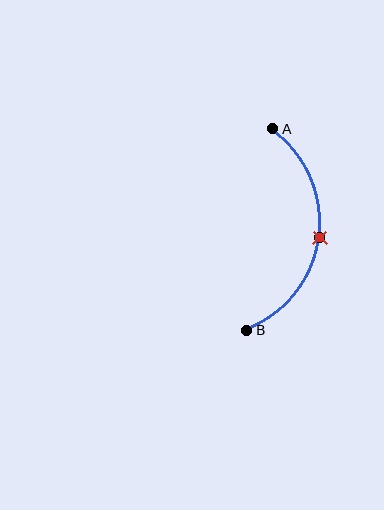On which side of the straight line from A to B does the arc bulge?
The arc bulges to the right of the straight line connecting A and B.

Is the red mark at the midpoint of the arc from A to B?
Yes. The red mark lies on the arc at equal arc-length from both A and B — it is the arc midpoint.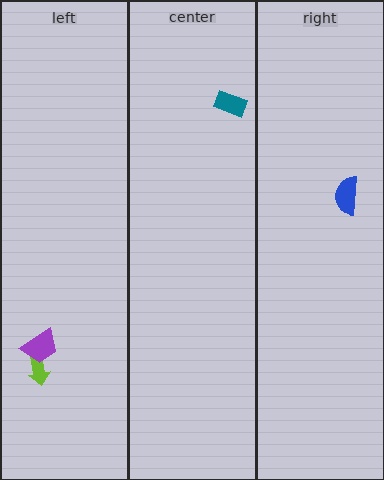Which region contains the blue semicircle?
The right region.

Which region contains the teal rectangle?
The center region.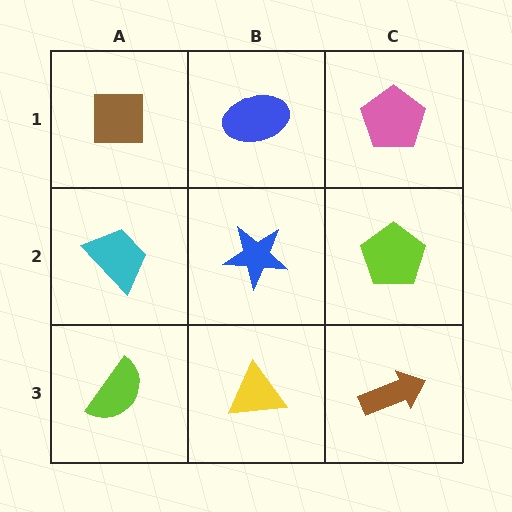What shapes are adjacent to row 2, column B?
A blue ellipse (row 1, column B), a yellow triangle (row 3, column B), a cyan trapezoid (row 2, column A), a lime pentagon (row 2, column C).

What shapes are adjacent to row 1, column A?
A cyan trapezoid (row 2, column A), a blue ellipse (row 1, column B).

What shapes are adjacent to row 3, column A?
A cyan trapezoid (row 2, column A), a yellow triangle (row 3, column B).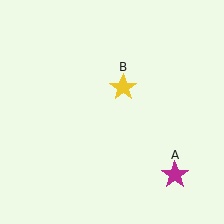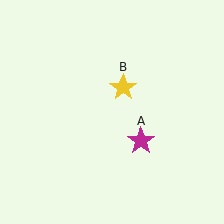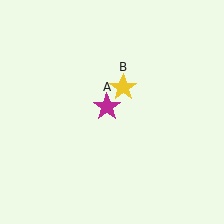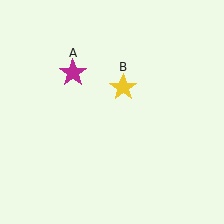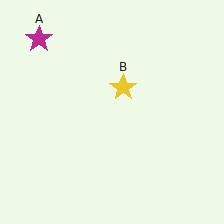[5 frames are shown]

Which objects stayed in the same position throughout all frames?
Yellow star (object B) remained stationary.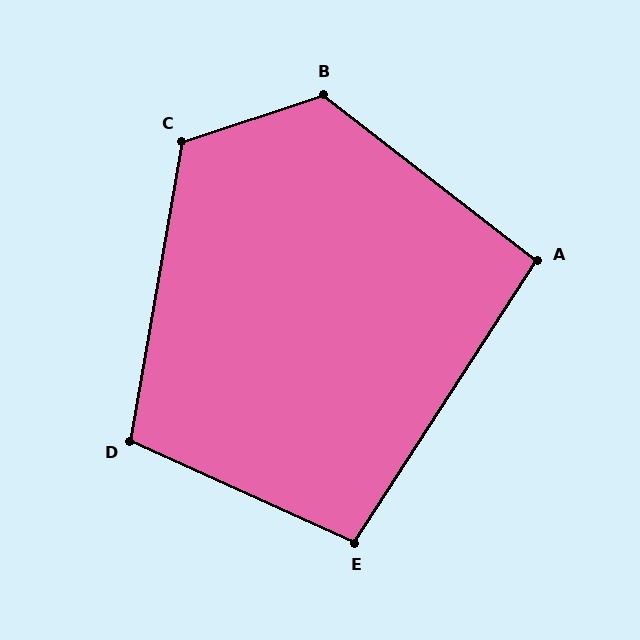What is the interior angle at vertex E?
Approximately 99 degrees (obtuse).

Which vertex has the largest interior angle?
B, at approximately 124 degrees.